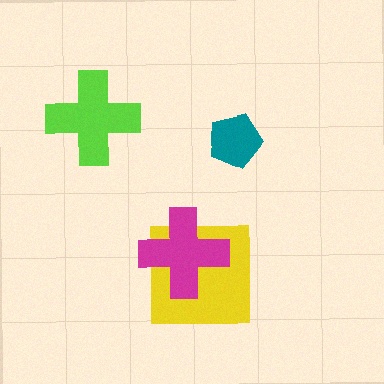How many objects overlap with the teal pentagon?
0 objects overlap with the teal pentagon.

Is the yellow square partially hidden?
Yes, it is partially covered by another shape.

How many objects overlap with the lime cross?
0 objects overlap with the lime cross.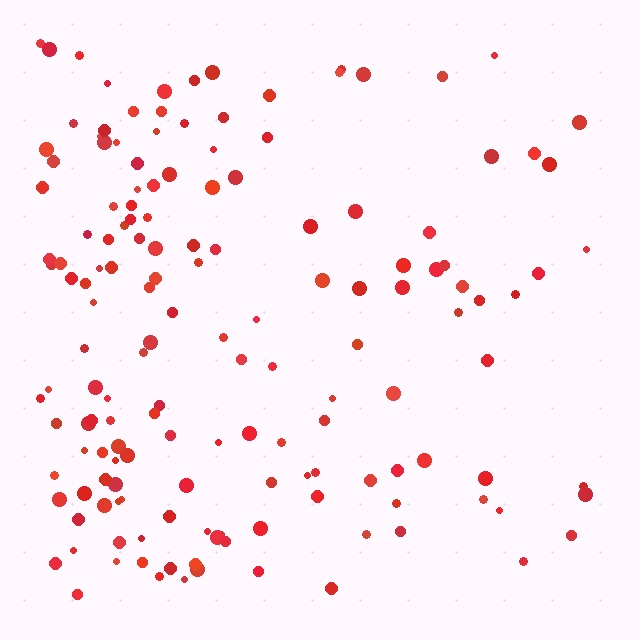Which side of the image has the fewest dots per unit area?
The right.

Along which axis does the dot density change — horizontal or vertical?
Horizontal.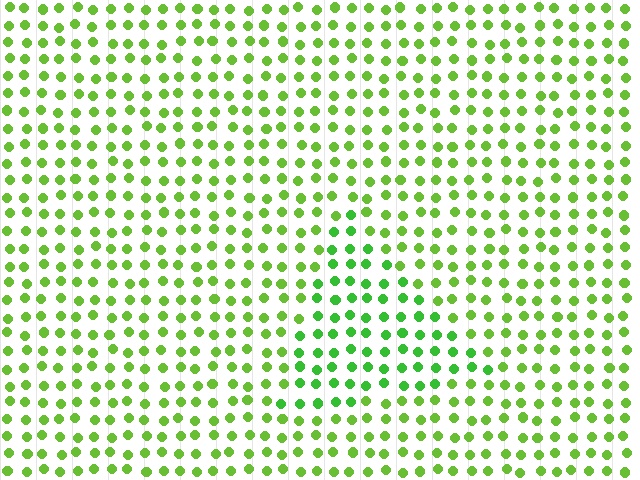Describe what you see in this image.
The image is filled with small lime elements in a uniform arrangement. A triangle-shaped region is visible where the elements are tinted to a slightly different hue, forming a subtle color boundary.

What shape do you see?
I see a triangle.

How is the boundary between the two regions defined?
The boundary is defined purely by a slight shift in hue (about 23 degrees). Spacing, size, and orientation are identical on both sides.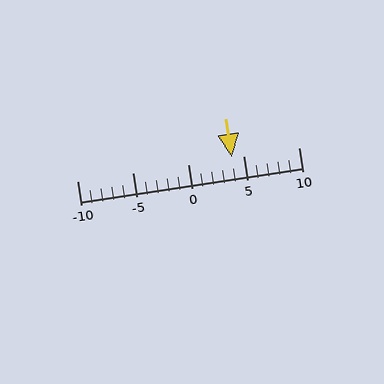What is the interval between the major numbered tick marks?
The major tick marks are spaced 5 units apart.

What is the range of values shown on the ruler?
The ruler shows values from -10 to 10.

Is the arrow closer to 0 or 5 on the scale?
The arrow is closer to 5.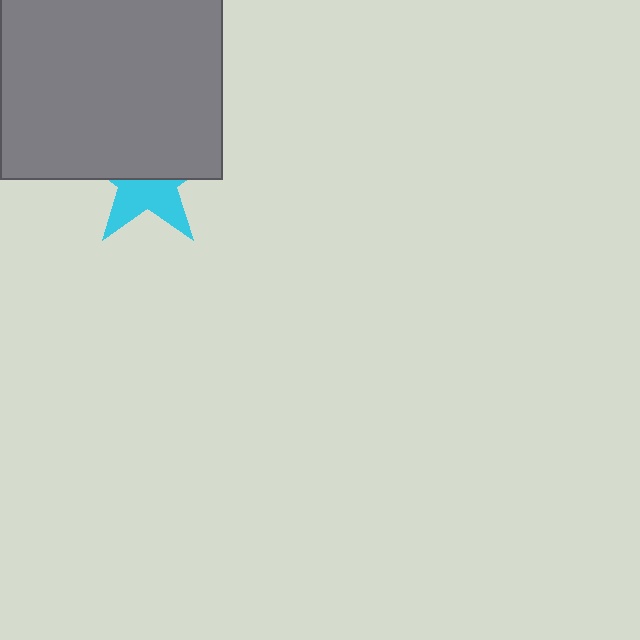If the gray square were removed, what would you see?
You would see the complete cyan star.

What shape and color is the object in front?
The object in front is a gray square.